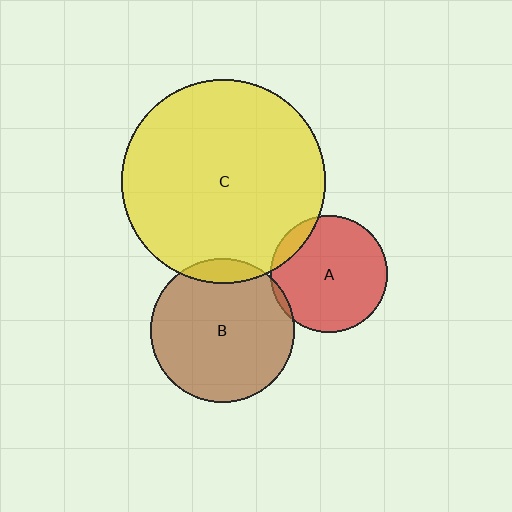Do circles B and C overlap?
Yes.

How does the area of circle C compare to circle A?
Approximately 3.1 times.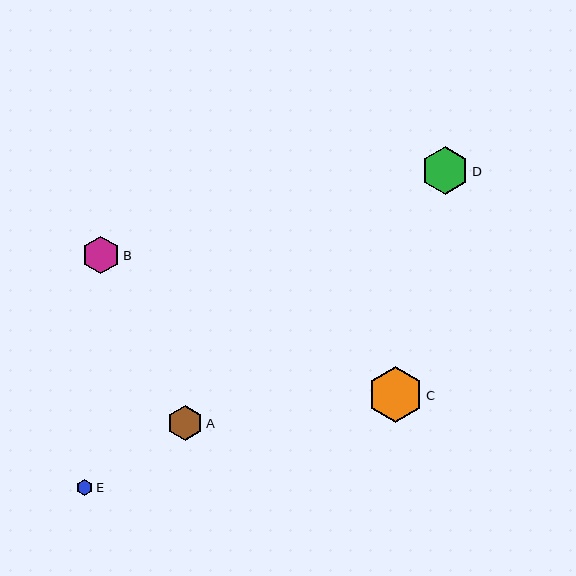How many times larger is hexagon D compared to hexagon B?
Hexagon D is approximately 1.3 times the size of hexagon B.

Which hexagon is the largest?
Hexagon C is the largest with a size of approximately 55 pixels.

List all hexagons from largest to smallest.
From largest to smallest: C, D, B, A, E.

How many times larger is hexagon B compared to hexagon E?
Hexagon B is approximately 2.4 times the size of hexagon E.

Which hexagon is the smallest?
Hexagon E is the smallest with a size of approximately 16 pixels.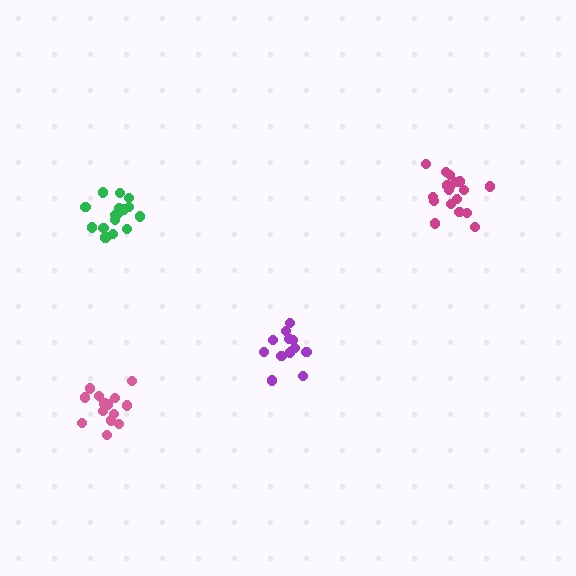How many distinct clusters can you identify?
There are 4 distinct clusters.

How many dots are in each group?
Group 1: 12 dots, Group 2: 14 dots, Group 3: 18 dots, Group 4: 16 dots (60 total).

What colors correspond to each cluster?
The clusters are colored: purple, pink, magenta, green.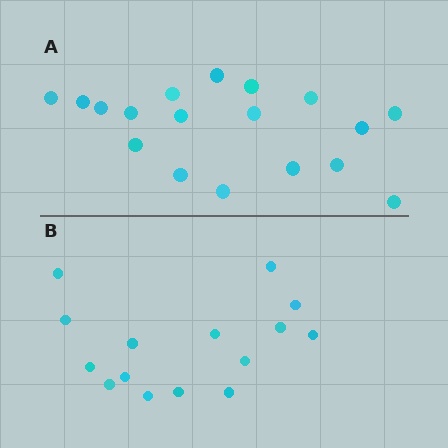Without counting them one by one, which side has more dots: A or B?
Region A (the top region) has more dots.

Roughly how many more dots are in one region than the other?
Region A has just a few more — roughly 2 or 3 more dots than region B.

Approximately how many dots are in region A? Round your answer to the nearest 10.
About 20 dots. (The exact count is 18, which rounds to 20.)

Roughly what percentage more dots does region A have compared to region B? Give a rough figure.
About 20% more.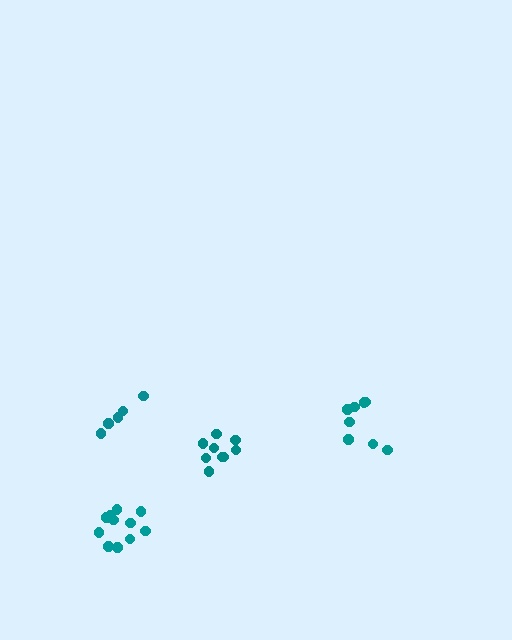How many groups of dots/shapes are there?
There are 4 groups.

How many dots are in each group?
Group 1: 11 dots, Group 2: 9 dots, Group 3: 8 dots, Group 4: 5 dots (33 total).